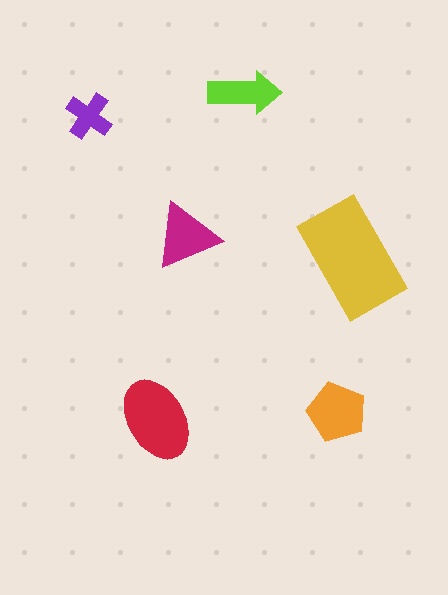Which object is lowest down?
The red ellipse is bottommost.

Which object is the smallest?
The purple cross.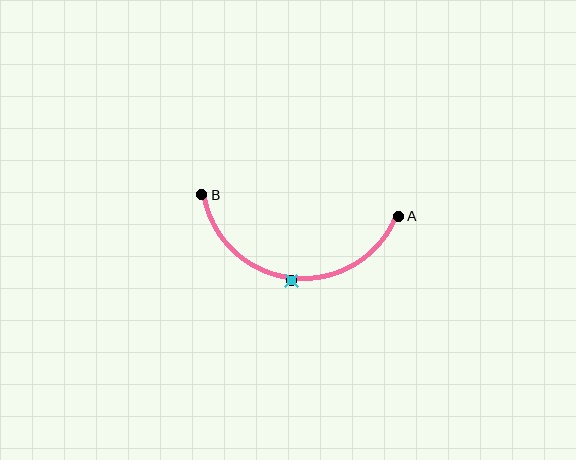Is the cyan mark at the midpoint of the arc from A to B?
Yes. The cyan mark lies on the arc at equal arc-length from both A and B — it is the arc midpoint.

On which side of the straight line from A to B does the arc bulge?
The arc bulges below the straight line connecting A and B.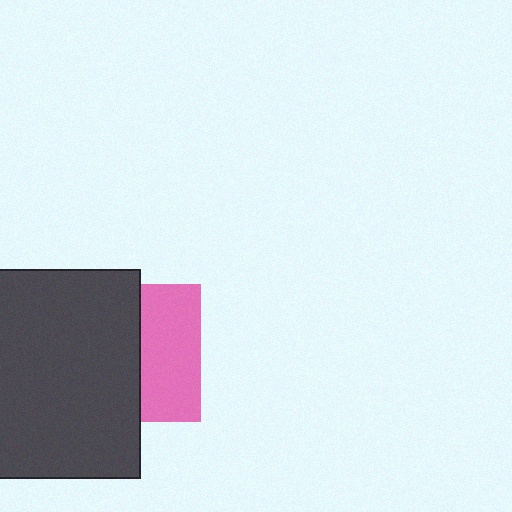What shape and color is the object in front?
The object in front is a dark gray rectangle.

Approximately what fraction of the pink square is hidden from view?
Roughly 57% of the pink square is hidden behind the dark gray rectangle.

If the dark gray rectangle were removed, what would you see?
You would see the complete pink square.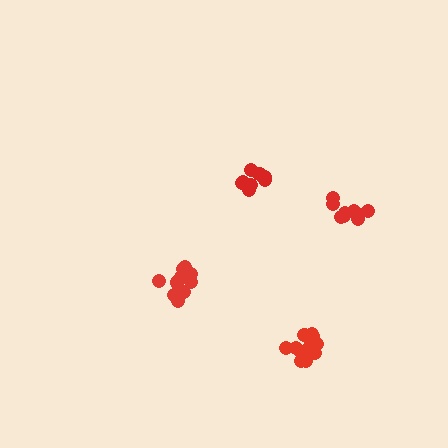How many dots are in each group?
Group 1: 8 dots, Group 2: 9 dots, Group 3: 14 dots, Group 4: 11 dots (42 total).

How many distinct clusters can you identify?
There are 4 distinct clusters.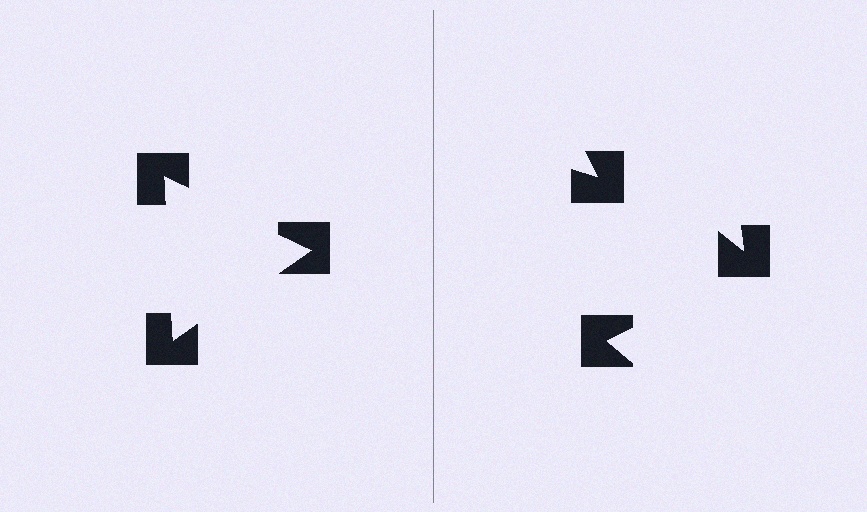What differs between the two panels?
The notched squares are positioned identically on both sides; only the wedge orientations differ. On the left they align to a triangle; on the right they are misaligned.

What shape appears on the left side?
An illusory triangle.